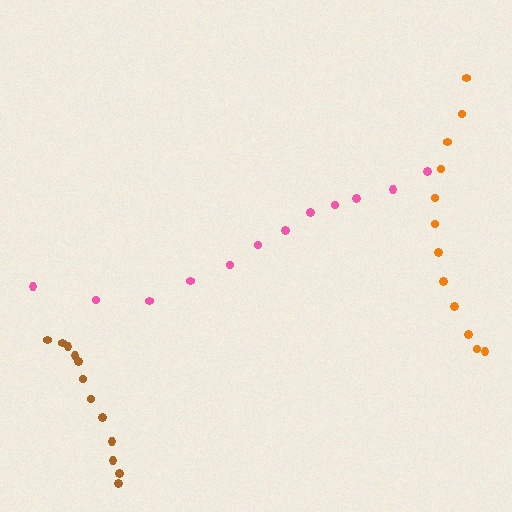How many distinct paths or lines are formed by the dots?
There are 3 distinct paths.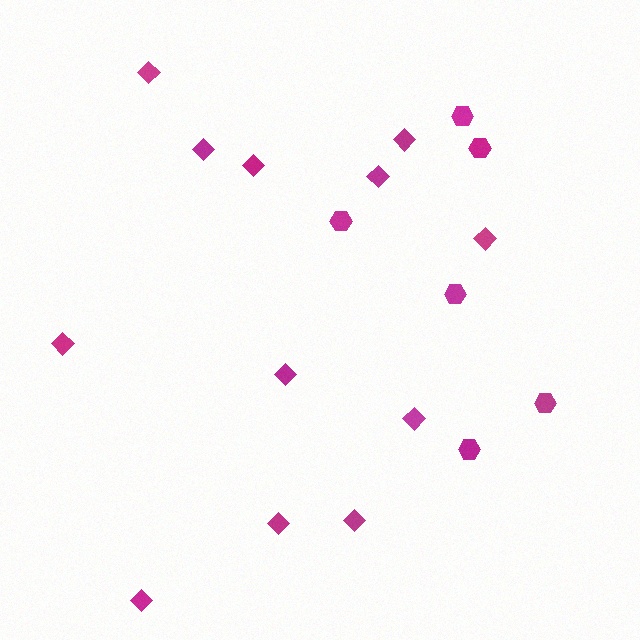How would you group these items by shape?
There are 2 groups: one group of hexagons (6) and one group of diamonds (12).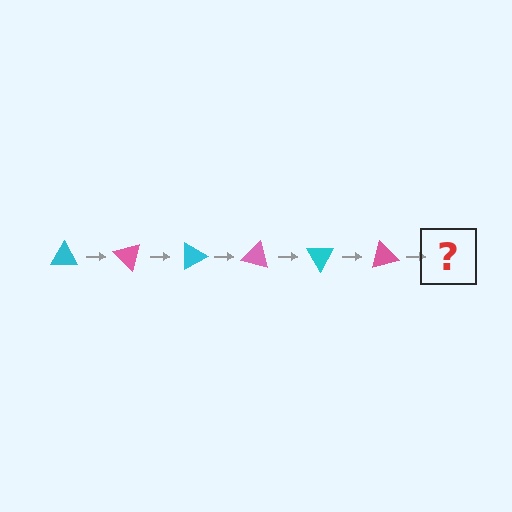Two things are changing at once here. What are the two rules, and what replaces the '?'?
The two rules are that it rotates 45 degrees each step and the color cycles through cyan and pink. The '?' should be a cyan triangle, rotated 270 degrees from the start.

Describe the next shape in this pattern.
It should be a cyan triangle, rotated 270 degrees from the start.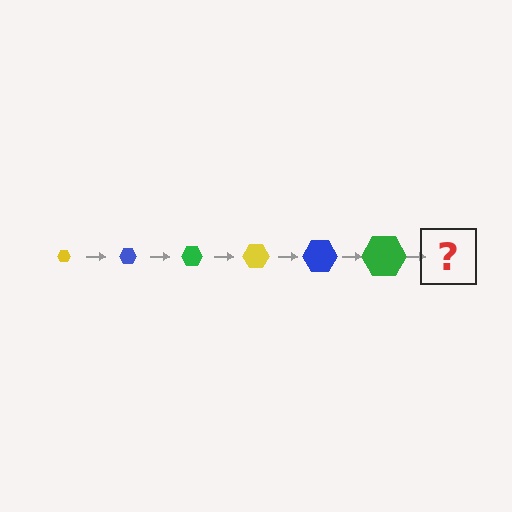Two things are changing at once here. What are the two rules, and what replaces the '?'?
The two rules are that the hexagon grows larger each step and the color cycles through yellow, blue, and green. The '?' should be a yellow hexagon, larger than the previous one.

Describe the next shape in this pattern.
It should be a yellow hexagon, larger than the previous one.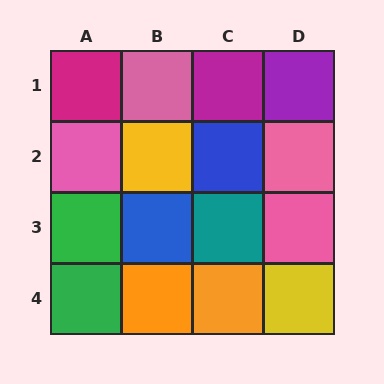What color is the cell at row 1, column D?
Purple.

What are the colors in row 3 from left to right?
Green, blue, teal, pink.